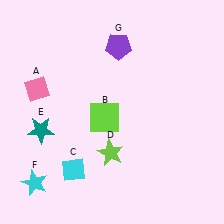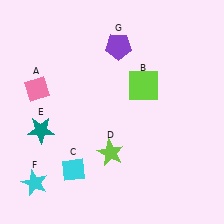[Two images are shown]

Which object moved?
The lime square (B) moved right.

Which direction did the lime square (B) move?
The lime square (B) moved right.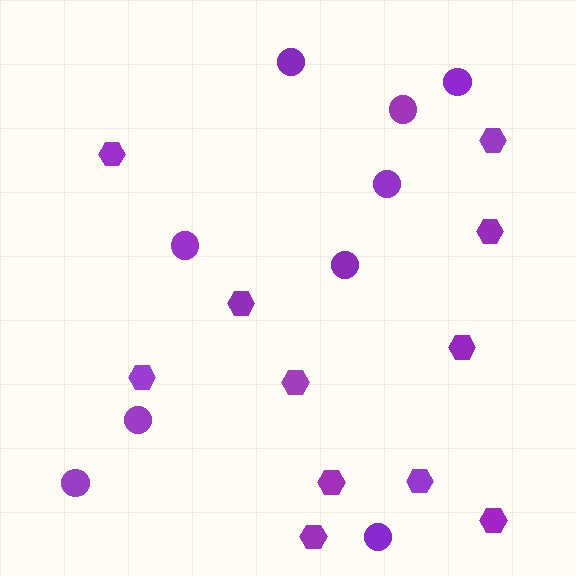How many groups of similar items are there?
There are 2 groups: one group of hexagons (11) and one group of circles (9).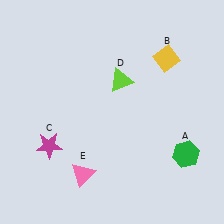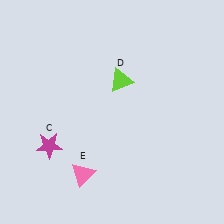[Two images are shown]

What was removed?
The green hexagon (A), the yellow diamond (B) were removed in Image 2.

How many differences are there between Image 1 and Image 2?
There are 2 differences between the two images.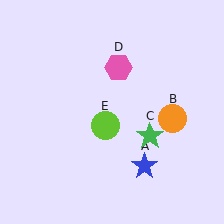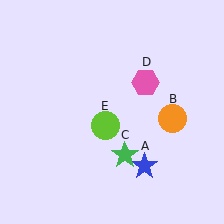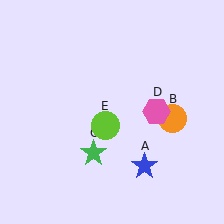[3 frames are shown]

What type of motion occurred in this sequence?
The green star (object C), pink hexagon (object D) rotated clockwise around the center of the scene.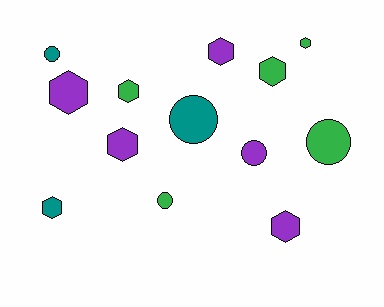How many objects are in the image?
There are 13 objects.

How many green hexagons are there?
There are 3 green hexagons.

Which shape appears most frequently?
Hexagon, with 8 objects.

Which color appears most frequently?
Green, with 5 objects.